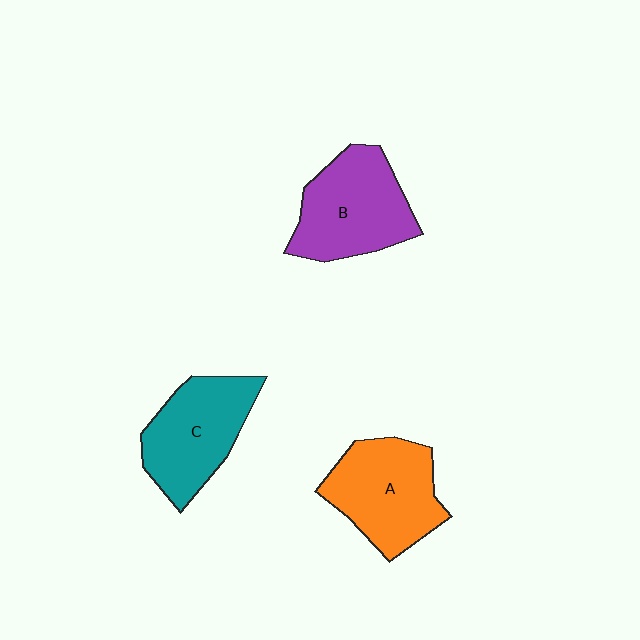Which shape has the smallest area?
Shape C (teal).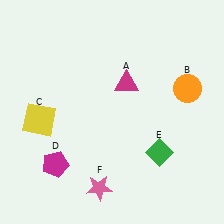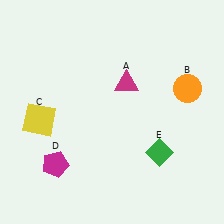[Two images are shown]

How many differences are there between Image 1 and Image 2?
There is 1 difference between the two images.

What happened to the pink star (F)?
The pink star (F) was removed in Image 2. It was in the bottom-left area of Image 1.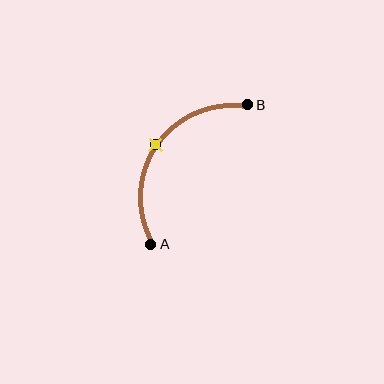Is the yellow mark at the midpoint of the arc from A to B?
Yes. The yellow mark lies on the arc at equal arc-length from both A and B — it is the arc midpoint.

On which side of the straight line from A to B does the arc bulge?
The arc bulges above and to the left of the straight line connecting A and B.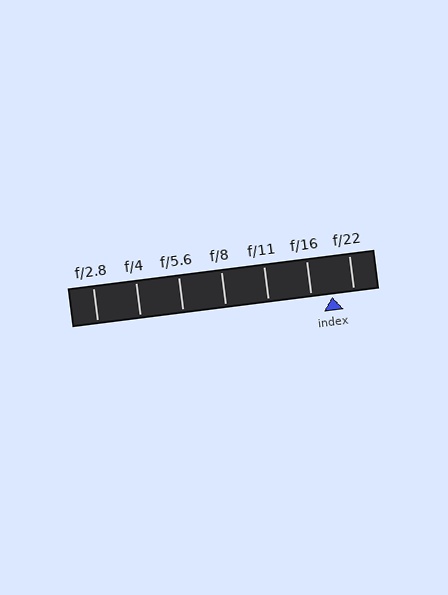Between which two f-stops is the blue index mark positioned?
The index mark is between f/16 and f/22.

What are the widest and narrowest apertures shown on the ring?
The widest aperture shown is f/2.8 and the narrowest is f/22.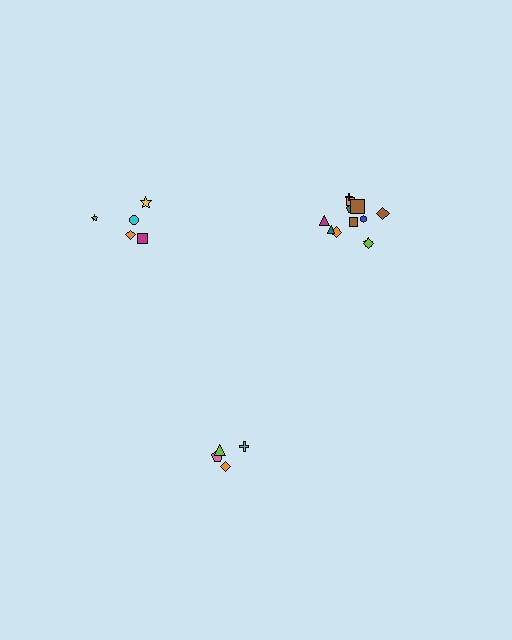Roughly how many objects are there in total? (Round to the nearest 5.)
Roughly 20 objects in total.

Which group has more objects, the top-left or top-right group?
The top-right group.